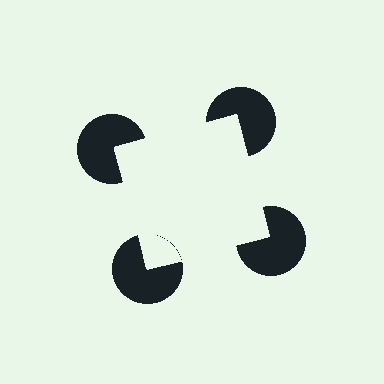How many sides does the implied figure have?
4 sides.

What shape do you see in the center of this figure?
An illusory square — its edges are inferred from the aligned wedge cuts in the pac-man discs, not physically drawn.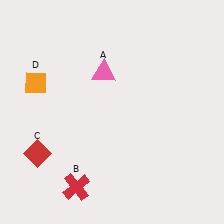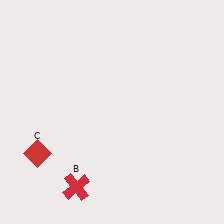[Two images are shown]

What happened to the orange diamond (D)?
The orange diamond (D) was removed in Image 2. It was in the top-left area of Image 1.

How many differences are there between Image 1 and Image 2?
There are 2 differences between the two images.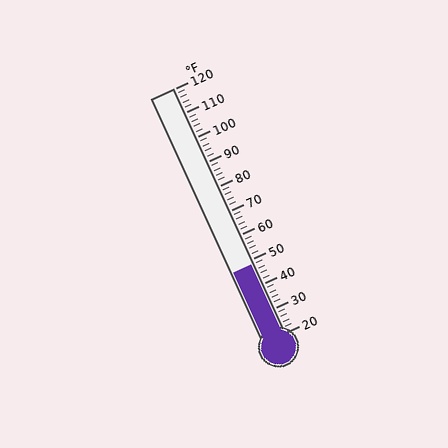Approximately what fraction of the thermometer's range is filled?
The thermometer is filled to approximately 30% of its range.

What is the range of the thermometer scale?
The thermometer scale ranges from 20°F to 120°F.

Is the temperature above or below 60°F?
The temperature is below 60°F.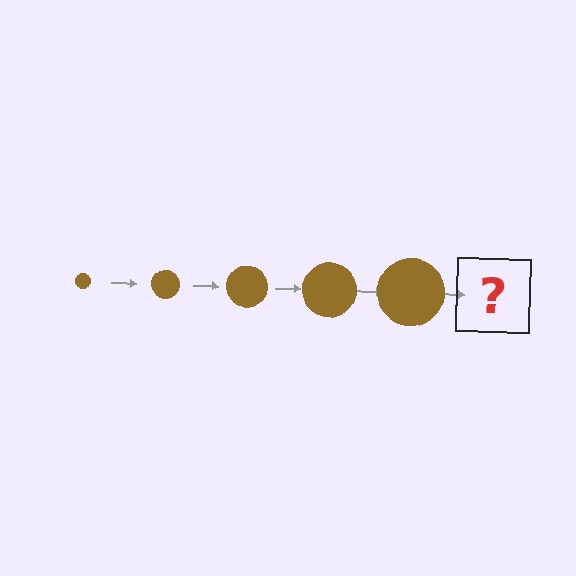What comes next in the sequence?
The next element should be a brown circle, larger than the previous one.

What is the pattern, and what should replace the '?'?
The pattern is that the circle gets progressively larger each step. The '?' should be a brown circle, larger than the previous one.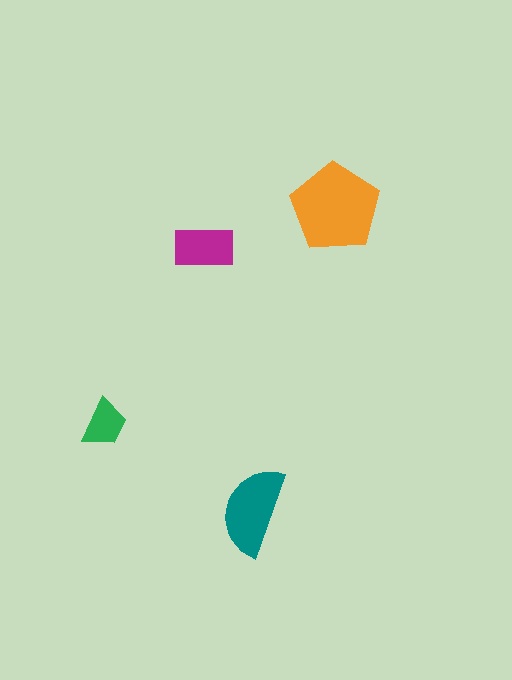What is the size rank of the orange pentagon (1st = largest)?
1st.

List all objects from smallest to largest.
The green trapezoid, the magenta rectangle, the teal semicircle, the orange pentagon.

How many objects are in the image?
There are 4 objects in the image.